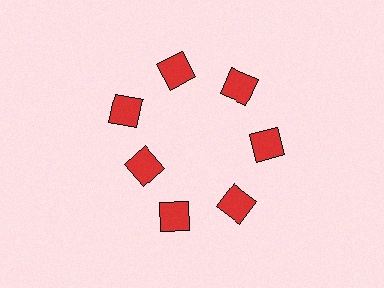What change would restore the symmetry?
The symmetry would be restored by moving it outward, back onto the ring so that all 7 squares sit at equal angles and equal distance from the center.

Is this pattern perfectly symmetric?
No. The 7 red squares are arranged in a ring, but one element near the 8 o'clock position is pulled inward toward the center, breaking the 7-fold rotational symmetry.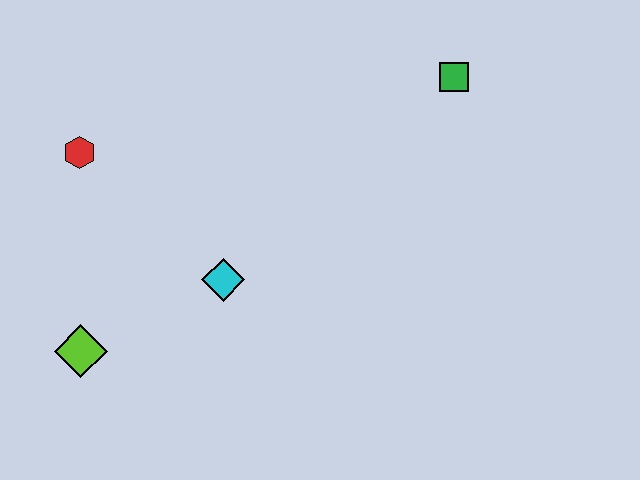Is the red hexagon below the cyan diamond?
No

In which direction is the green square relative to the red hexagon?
The green square is to the right of the red hexagon.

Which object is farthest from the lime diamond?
The green square is farthest from the lime diamond.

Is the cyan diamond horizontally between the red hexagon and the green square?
Yes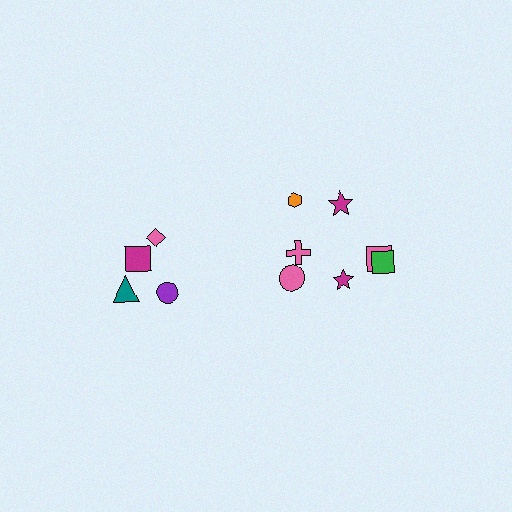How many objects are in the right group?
There are 7 objects.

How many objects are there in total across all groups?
There are 11 objects.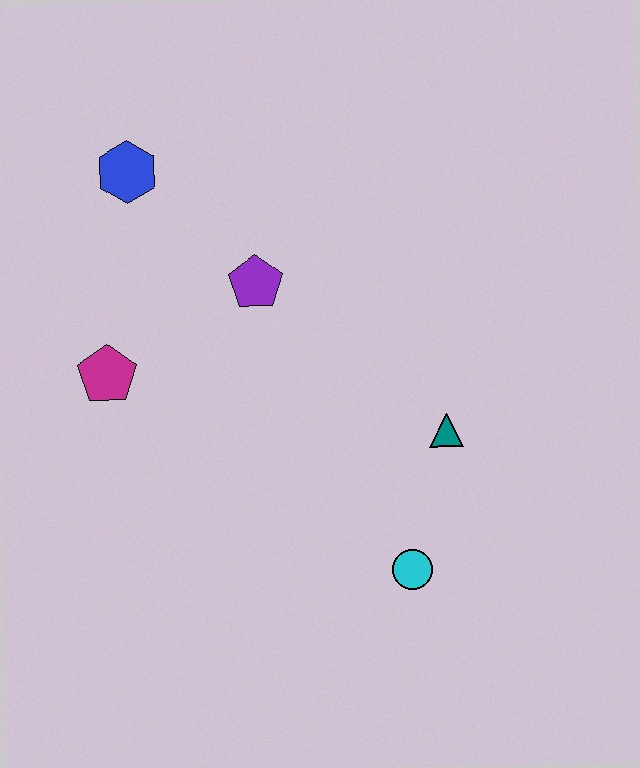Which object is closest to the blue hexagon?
The purple pentagon is closest to the blue hexagon.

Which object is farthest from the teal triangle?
The blue hexagon is farthest from the teal triangle.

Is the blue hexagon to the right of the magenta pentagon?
Yes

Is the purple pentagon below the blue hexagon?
Yes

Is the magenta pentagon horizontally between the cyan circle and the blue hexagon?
No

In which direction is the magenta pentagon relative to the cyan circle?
The magenta pentagon is to the left of the cyan circle.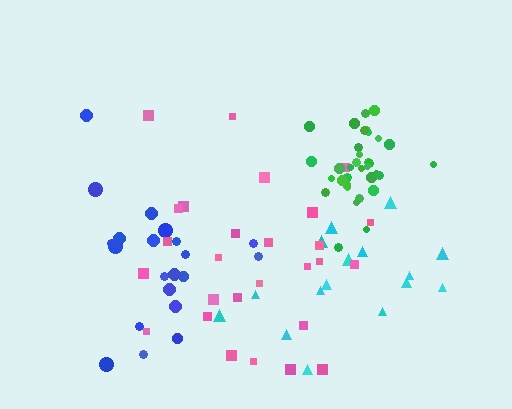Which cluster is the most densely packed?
Green.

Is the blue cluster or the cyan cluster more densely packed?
Blue.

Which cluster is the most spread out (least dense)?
Cyan.